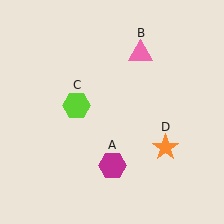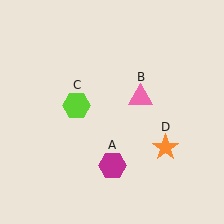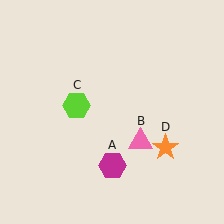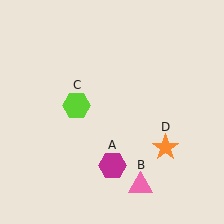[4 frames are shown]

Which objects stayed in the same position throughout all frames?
Magenta hexagon (object A) and lime hexagon (object C) and orange star (object D) remained stationary.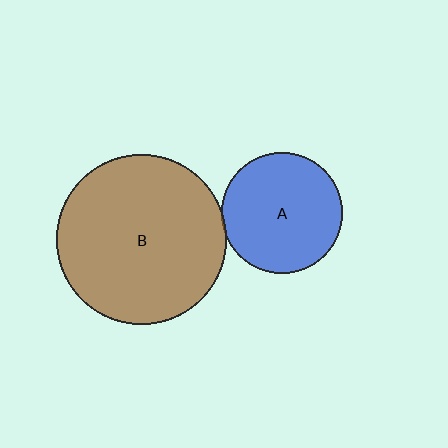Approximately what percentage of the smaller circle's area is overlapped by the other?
Approximately 5%.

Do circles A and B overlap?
Yes.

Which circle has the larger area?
Circle B (brown).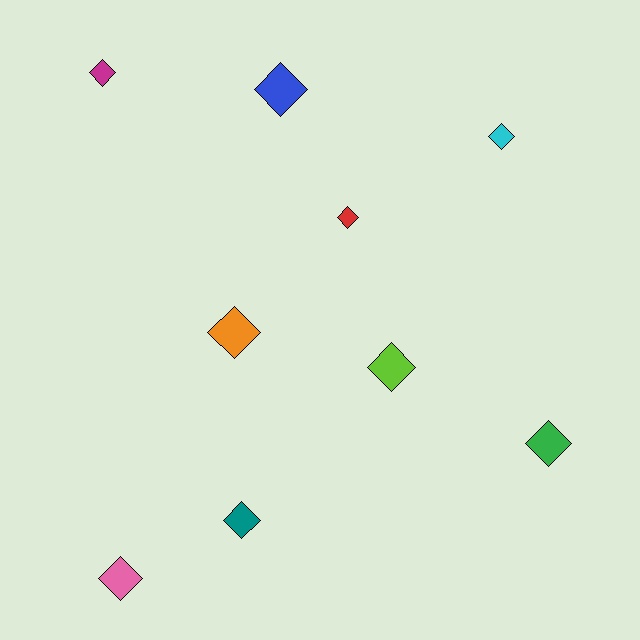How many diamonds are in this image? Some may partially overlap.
There are 9 diamonds.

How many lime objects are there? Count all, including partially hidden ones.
There is 1 lime object.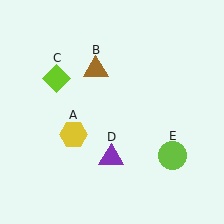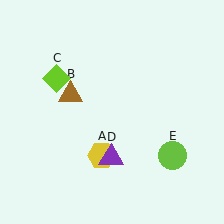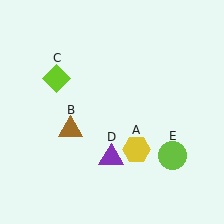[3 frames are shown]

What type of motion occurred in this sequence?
The yellow hexagon (object A), brown triangle (object B) rotated counterclockwise around the center of the scene.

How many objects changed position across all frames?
2 objects changed position: yellow hexagon (object A), brown triangle (object B).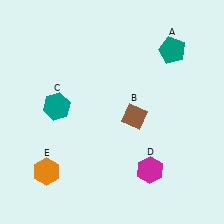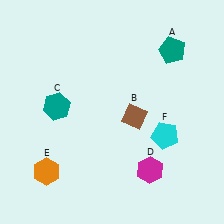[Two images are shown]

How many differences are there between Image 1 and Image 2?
There is 1 difference between the two images.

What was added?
A cyan pentagon (F) was added in Image 2.